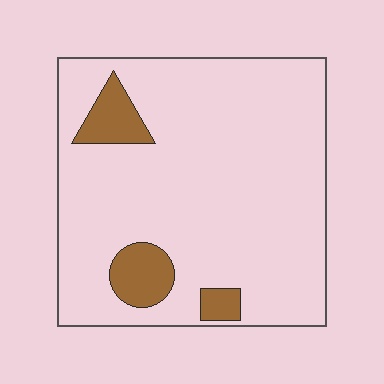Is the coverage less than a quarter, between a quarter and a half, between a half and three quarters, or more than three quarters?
Less than a quarter.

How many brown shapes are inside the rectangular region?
3.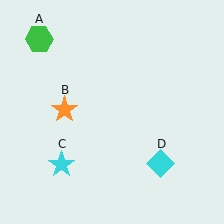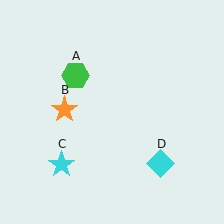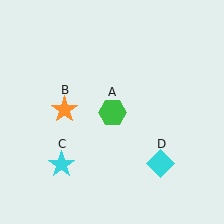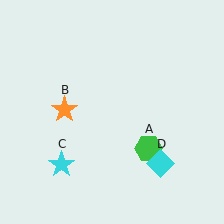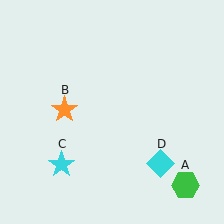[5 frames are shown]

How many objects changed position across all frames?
1 object changed position: green hexagon (object A).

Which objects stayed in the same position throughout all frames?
Orange star (object B) and cyan star (object C) and cyan diamond (object D) remained stationary.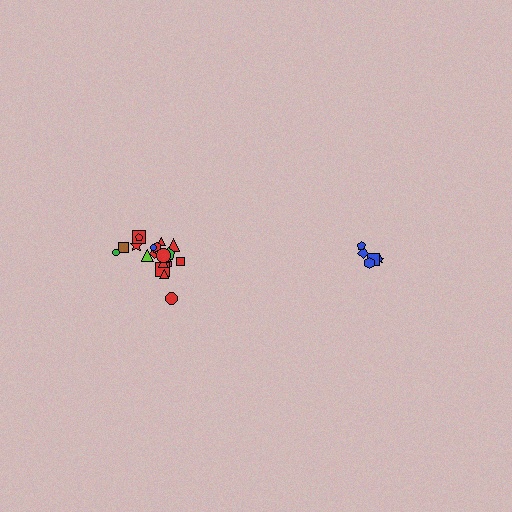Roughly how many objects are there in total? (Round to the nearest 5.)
Roughly 25 objects in total.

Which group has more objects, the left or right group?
The left group.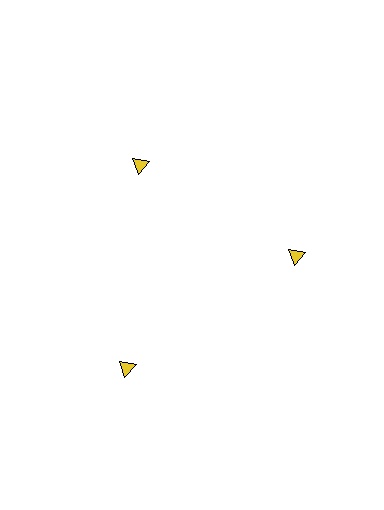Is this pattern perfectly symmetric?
No. The 3 yellow triangles are arranged in a ring, but one element near the 7 o'clock position is pushed outward from the center, breaking the 3-fold rotational symmetry.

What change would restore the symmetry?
The symmetry would be restored by moving it inward, back onto the ring so that all 3 triangles sit at equal angles and equal distance from the center.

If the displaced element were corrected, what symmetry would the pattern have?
It would have 3-fold rotational symmetry — the pattern would map onto itself every 120 degrees.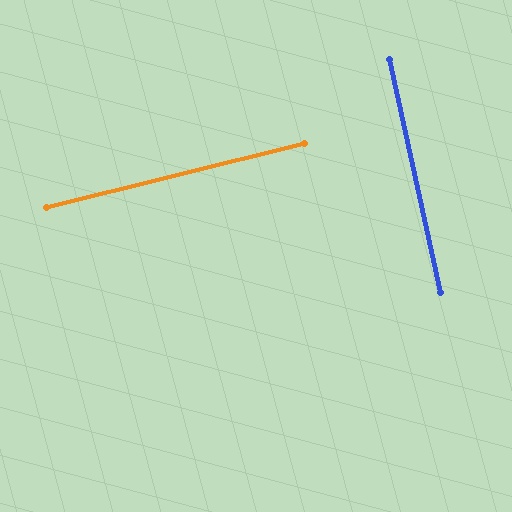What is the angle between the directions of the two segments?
Approximately 88 degrees.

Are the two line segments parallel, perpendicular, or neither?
Perpendicular — they meet at approximately 88°.